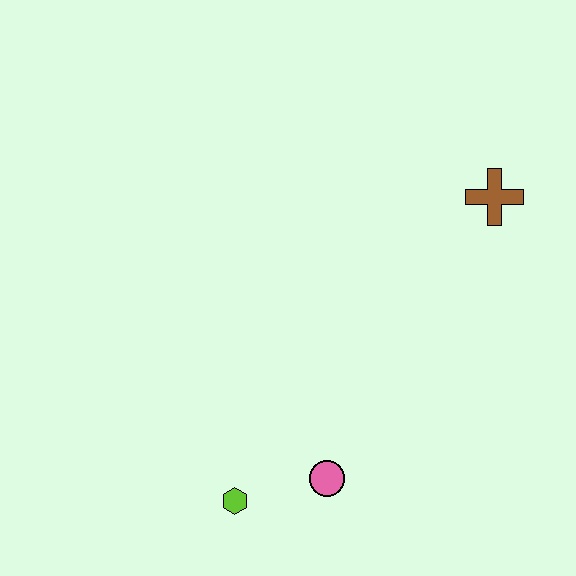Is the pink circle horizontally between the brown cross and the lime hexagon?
Yes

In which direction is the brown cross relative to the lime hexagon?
The brown cross is above the lime hexagon.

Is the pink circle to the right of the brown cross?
No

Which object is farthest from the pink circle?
The brown cross is farthest from the pink circle.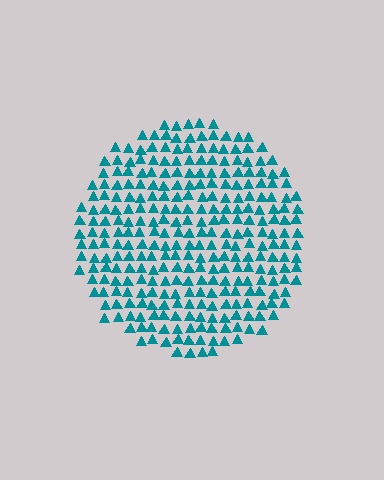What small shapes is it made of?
It is made of small triangles.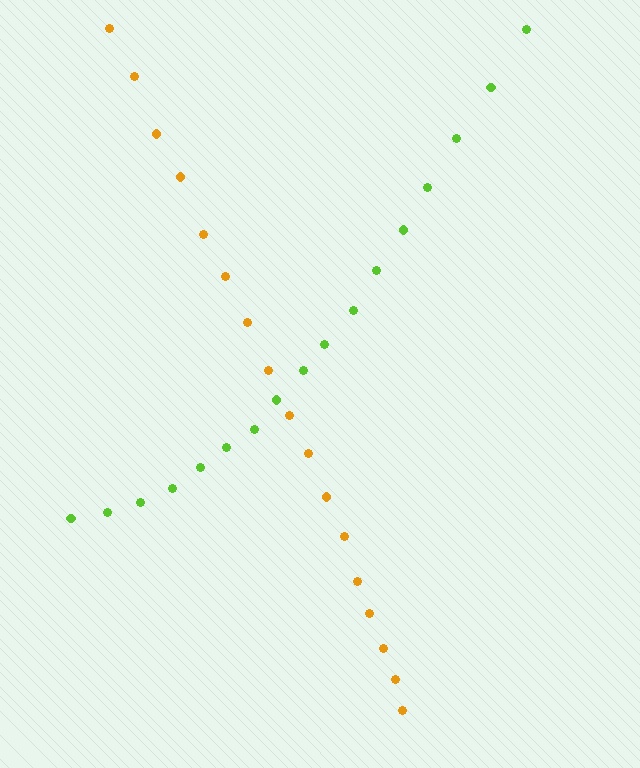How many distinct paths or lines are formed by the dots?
There are 2 distinct paths.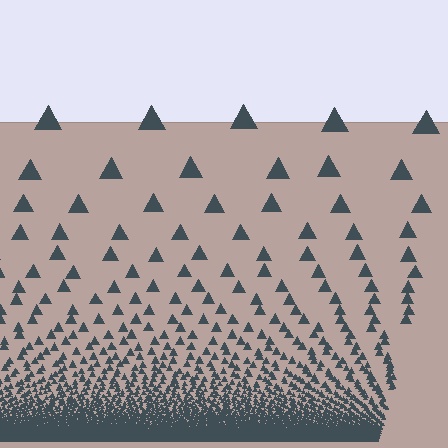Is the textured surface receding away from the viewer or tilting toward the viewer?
The surface appears to tilt toward the viewer. Texture elements get larger and sparser toward the top.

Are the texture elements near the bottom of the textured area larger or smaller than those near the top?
Smaller. The gradient is inverted — elements near the bottom are smaller and denser.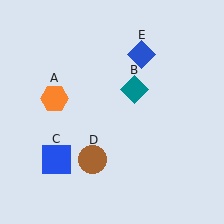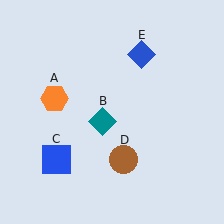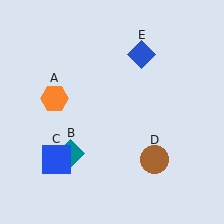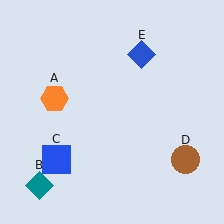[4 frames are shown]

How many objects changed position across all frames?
2 objects changed position: teal diamond (object B), brown circle (object D).